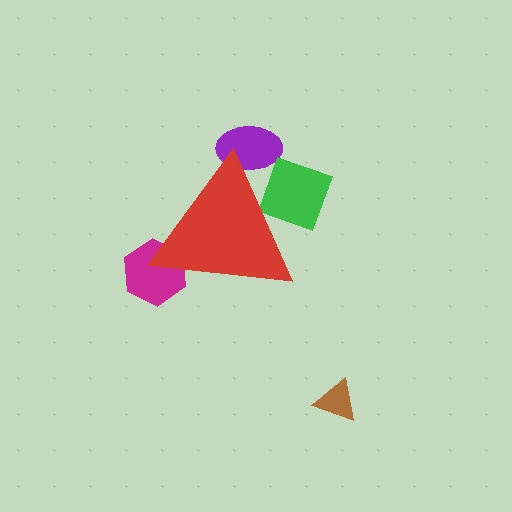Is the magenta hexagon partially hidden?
Yes, the magenta hexagon is partially hidden behind the red triangle.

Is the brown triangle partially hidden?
No, the brown triangle is fully visible.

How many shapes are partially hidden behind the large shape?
3 shapes are partially hidden.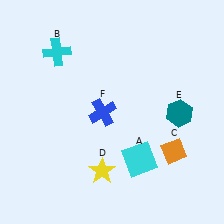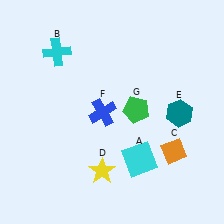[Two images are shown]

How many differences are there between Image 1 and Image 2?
There is 1 difference between the two images.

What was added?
A green pentagon (G) was added in Image 2.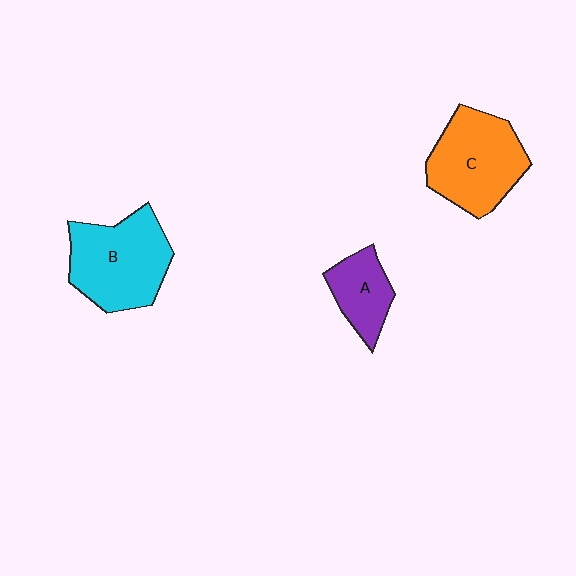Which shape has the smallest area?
Shape A (purple).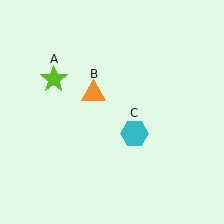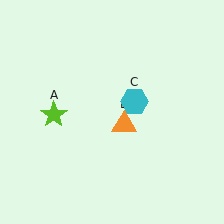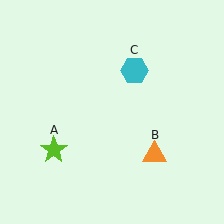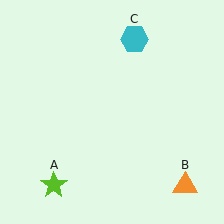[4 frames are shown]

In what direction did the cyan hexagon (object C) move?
The cyan hexagon (object C) moved up.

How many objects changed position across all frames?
3 objects changed position: lime star (object A), orange triangle (object B), cyan hexagon (object C).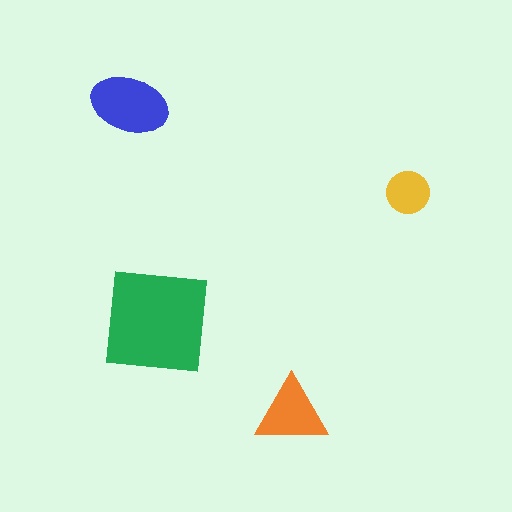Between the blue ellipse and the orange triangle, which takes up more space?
The blue ellipse.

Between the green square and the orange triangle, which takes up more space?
The green square.